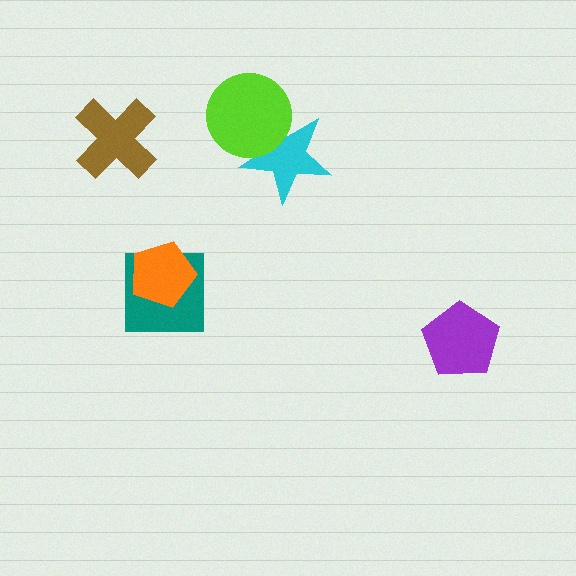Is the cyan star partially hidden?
Yes, it is partially covered by another shape.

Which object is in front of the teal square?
The orange pentagon is in front of the teal square.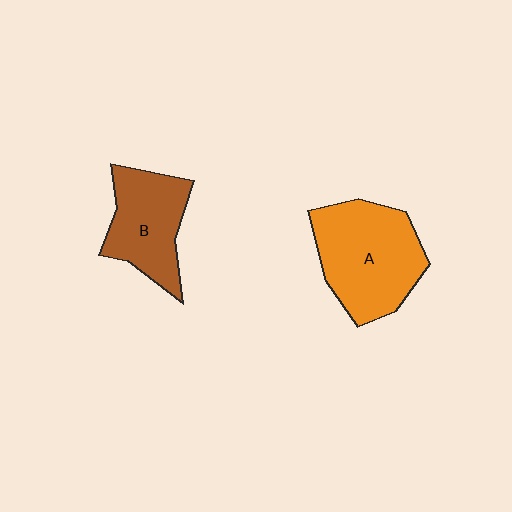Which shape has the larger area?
Shape A (orange).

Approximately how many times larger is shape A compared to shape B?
Approximately 1.4 times.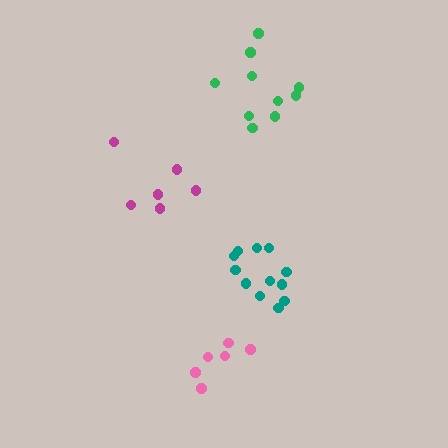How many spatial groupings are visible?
There are 4 spatial groupings.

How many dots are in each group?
Group 1: 10 dots, Group 2: 12 dots, Group 3: 6 dots, Group 4: 6 dots (34 total).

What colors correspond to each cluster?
The clusters are colored: green, teal, pink, magenta.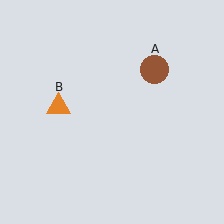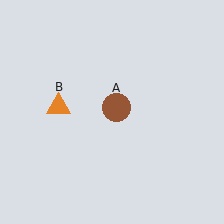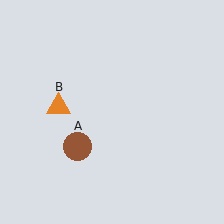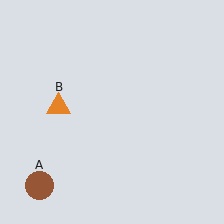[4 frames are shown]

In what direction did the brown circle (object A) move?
The brown circle (object A) moved down and to the left.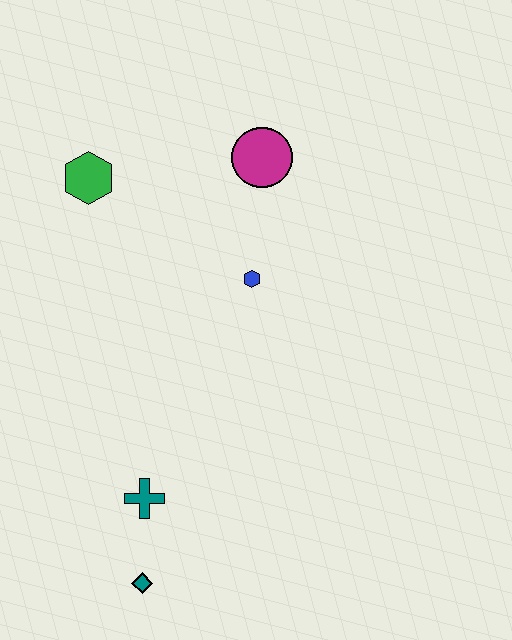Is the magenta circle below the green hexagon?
No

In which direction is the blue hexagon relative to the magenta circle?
The blue hexagon is below the magenta circle.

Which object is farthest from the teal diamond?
The magenta circle is farthest from the teal diamond.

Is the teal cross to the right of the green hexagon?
Yes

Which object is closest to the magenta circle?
The blue hexagon is closest to the magenta circle.